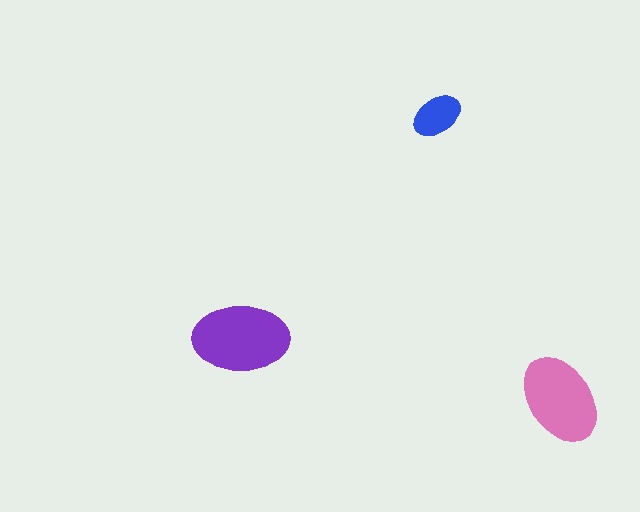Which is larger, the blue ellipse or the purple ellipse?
The purple one.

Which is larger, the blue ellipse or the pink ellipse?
The pink one.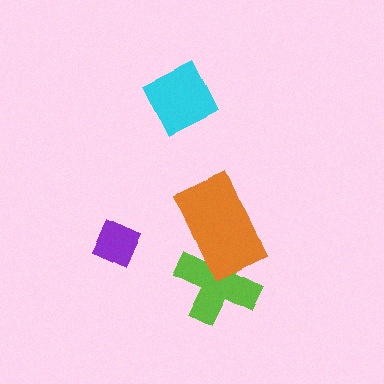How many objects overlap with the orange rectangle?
1 object overlaps with the orange rectangle.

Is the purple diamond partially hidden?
No, no other shape covers it.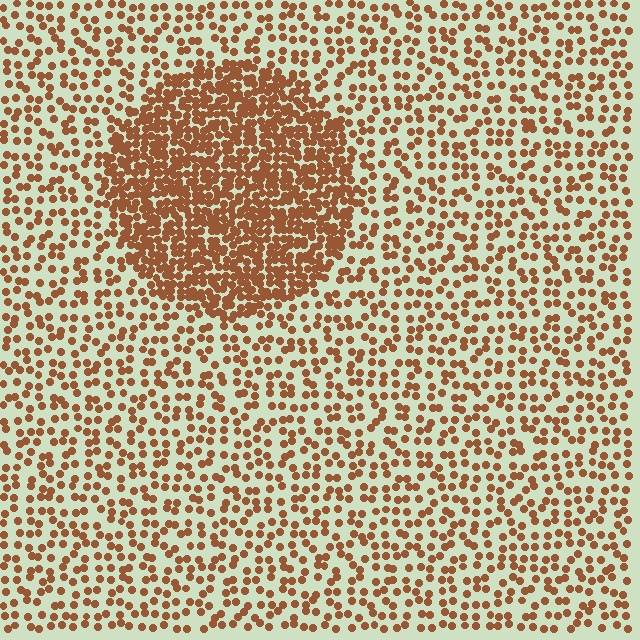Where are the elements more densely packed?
The elements are more densely packed inside the circle boundary.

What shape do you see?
I see a circle.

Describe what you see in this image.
The image contains small brown elements arranged at two different densities. A circle-shaped region is visible where the elements are more densely packed than the surrounding area.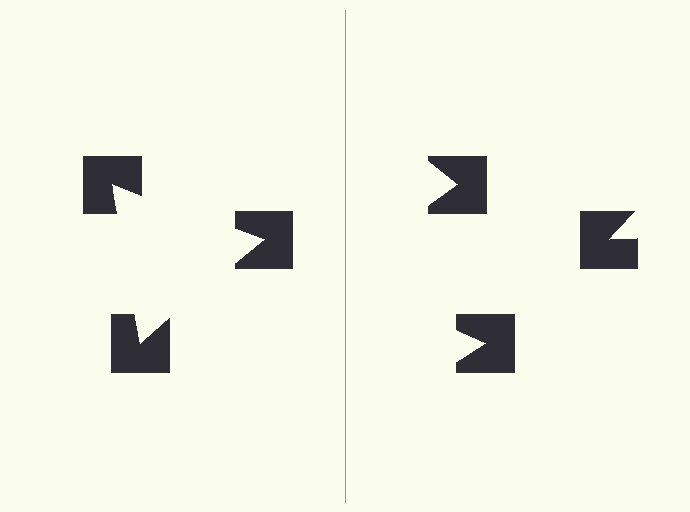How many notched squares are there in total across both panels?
6 — 3 on each side.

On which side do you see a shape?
An illusory triangle appears on the left side. On the right side the wedge cuts are rotated, so no coherent shape forms.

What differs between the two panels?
The notched squares are positioned identically on both sides; only the wedge orientations differ. On the left they align to a triangle; on the right they are misaligned.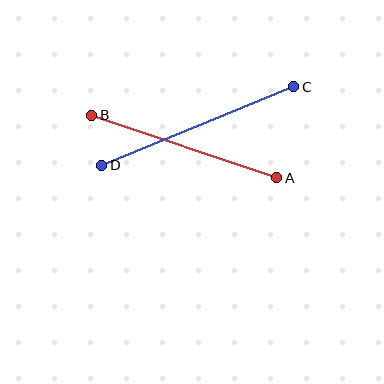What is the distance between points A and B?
The distance is approximately 195 pixels.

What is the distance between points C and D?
The distance is approximately 207 pixels.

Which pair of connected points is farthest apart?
Points C and D are farthest apart.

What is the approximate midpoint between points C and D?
The midpoint is at approximately (198, 126) pixels.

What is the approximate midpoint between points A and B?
The midpoint is at approximately (184, 147) pixels.